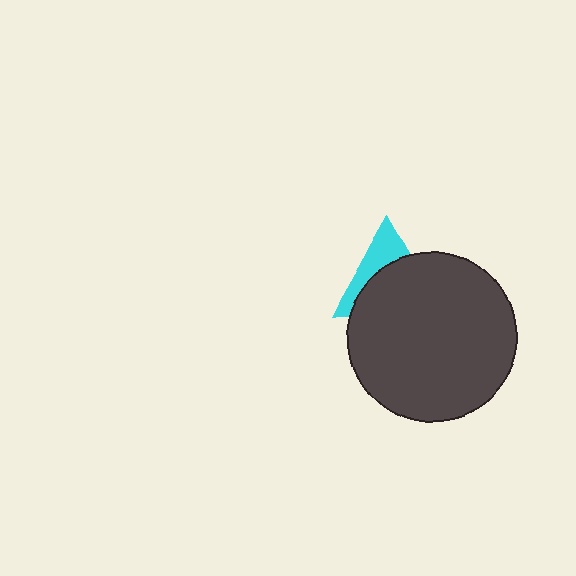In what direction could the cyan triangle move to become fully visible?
The cyan triangle could move up. That would shift it out from behind the dark gray circle entirely.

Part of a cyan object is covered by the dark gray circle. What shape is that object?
It is a triangle.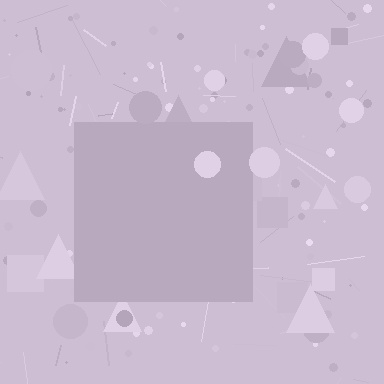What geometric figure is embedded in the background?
A square is embedded in the background.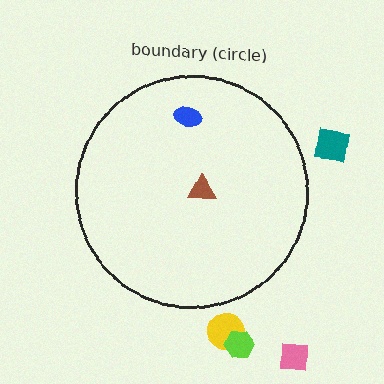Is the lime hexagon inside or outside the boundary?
Outside.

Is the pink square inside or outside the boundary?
Outside.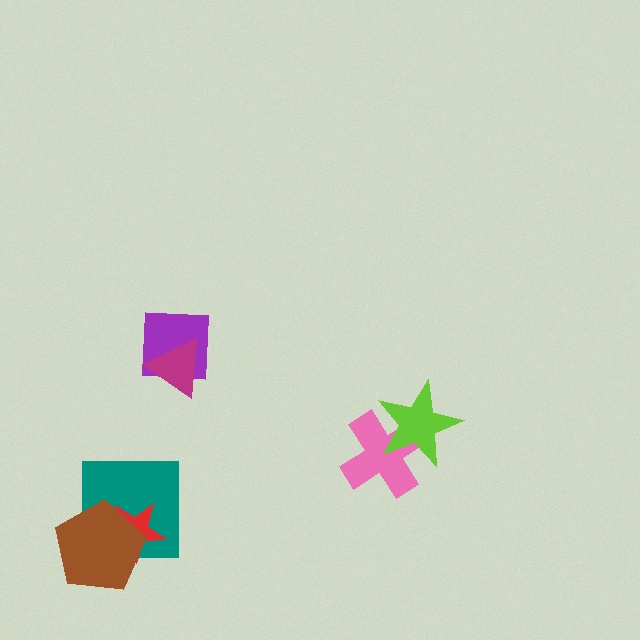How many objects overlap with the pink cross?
1 object overlaps with the pink cross.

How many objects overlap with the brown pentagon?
2 objects overlap with the brown pentagon.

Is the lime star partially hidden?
No, no other shape covers it.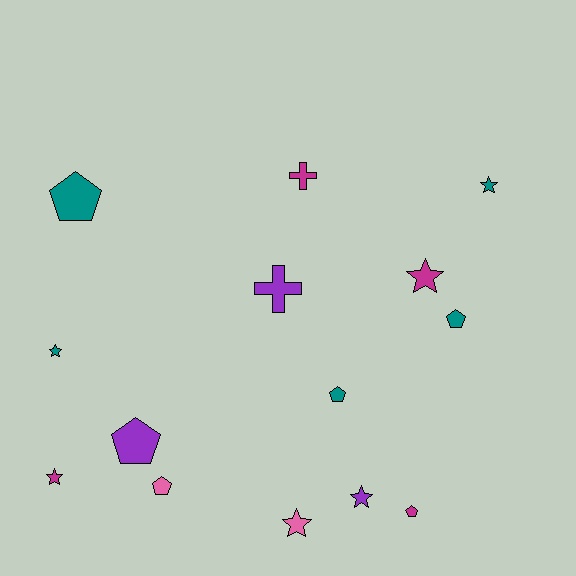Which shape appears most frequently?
Star, with 6 objects.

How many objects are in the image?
There are 14 objects.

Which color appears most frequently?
Teal, with 5 objects.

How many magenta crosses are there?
There is 1 magenta cross.